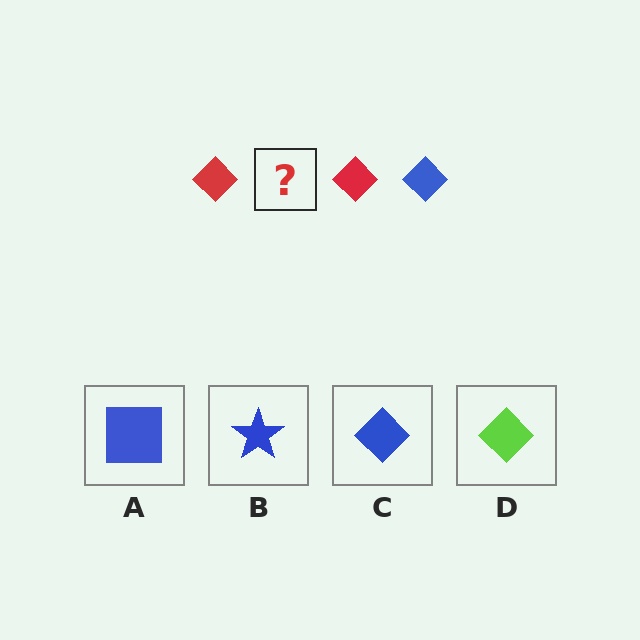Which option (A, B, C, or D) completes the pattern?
C.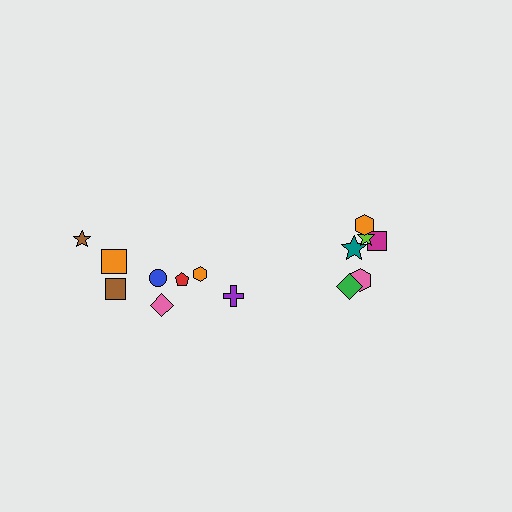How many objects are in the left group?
There are 8 objects.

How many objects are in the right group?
There are 6 objects.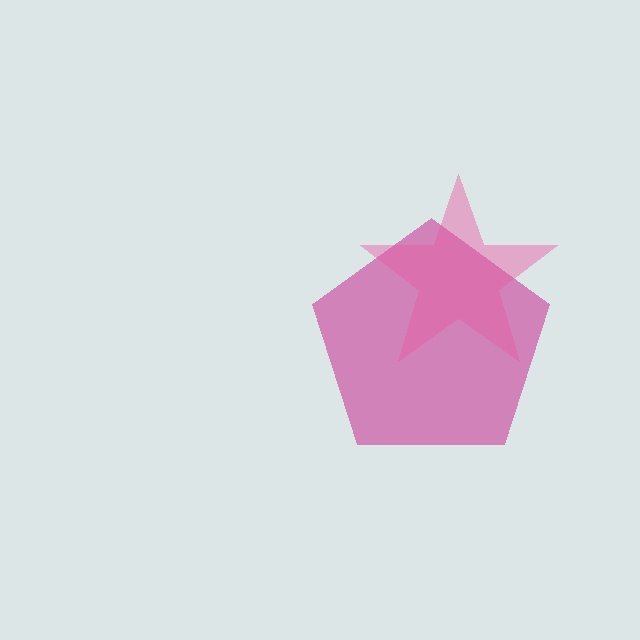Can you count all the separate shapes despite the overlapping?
Yes, there are 2 separate shapes.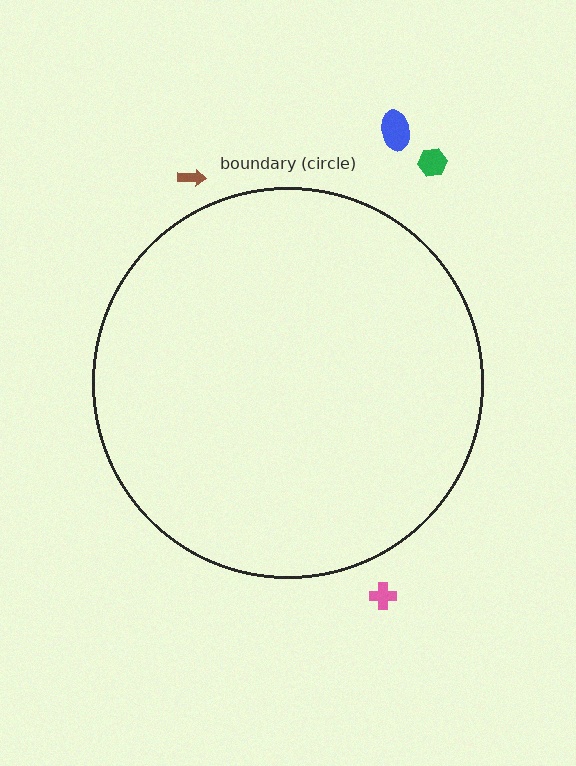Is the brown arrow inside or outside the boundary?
Outside.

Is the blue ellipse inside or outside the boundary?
Outside.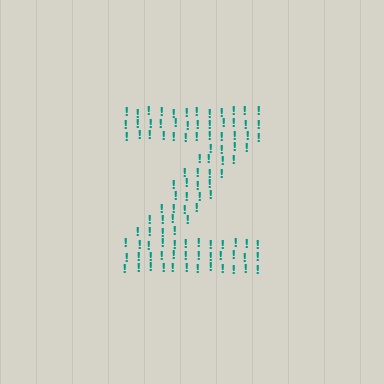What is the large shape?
The large shape is the letter Z.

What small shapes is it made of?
It is made of small exclamation marks.